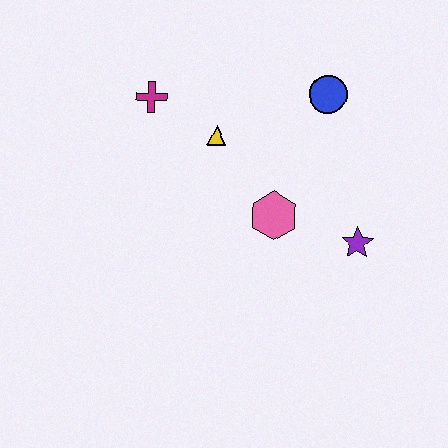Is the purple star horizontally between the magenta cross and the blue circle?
No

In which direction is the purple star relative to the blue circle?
The purple star is below the blue circle.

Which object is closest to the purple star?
The pink hexagon is closest to the purple star.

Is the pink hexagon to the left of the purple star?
Yes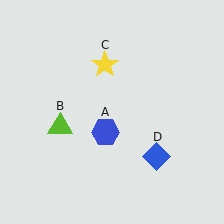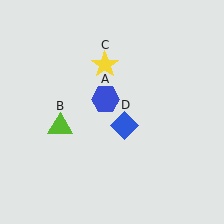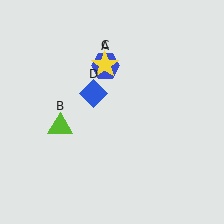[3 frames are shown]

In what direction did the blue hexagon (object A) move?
The blue hexagon (object A) moved up.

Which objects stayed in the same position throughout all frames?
Lime triangle (object B) and yellow star (object C) remained stationary.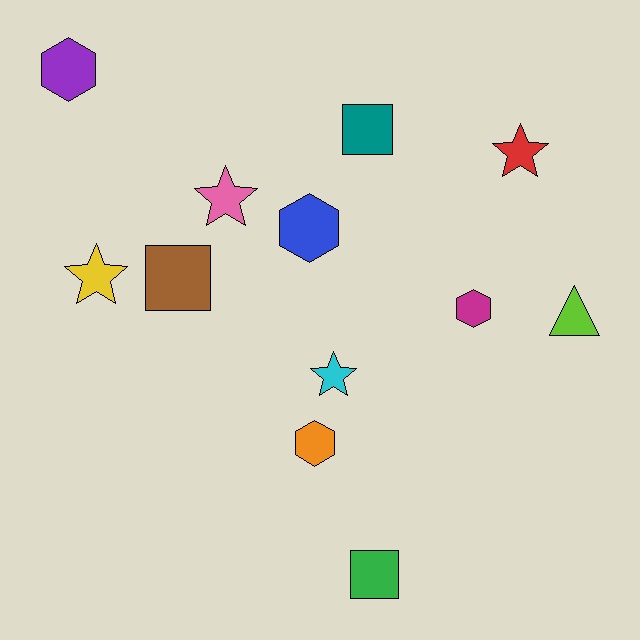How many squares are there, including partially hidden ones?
There are 3 squares.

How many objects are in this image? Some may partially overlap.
There are 12 objects.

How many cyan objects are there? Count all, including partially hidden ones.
There is 1 cyan object.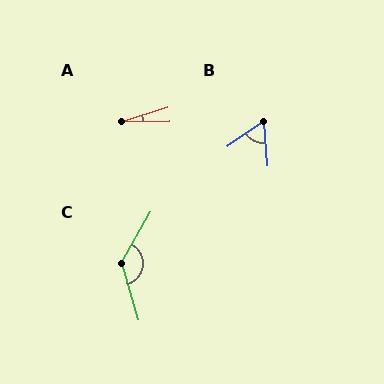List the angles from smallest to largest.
A (16°), B (61°), C (135°).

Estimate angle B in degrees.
Approximately 61 degrees.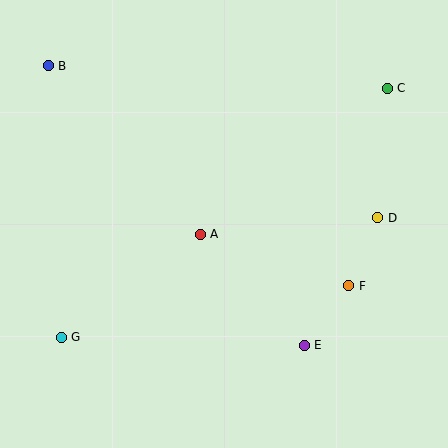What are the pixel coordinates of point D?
Point D is at (378, 218).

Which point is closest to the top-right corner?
Point C is closest to the top-right corner.